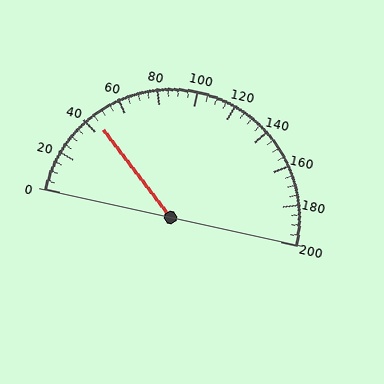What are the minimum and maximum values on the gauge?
The gauge ranges from 0 to 200.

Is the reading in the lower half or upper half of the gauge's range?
The reading is in the lower half of the range (0 to 200).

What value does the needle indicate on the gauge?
The needle indicates approximately 45.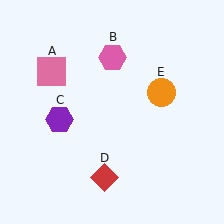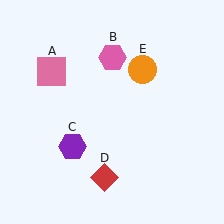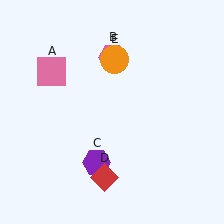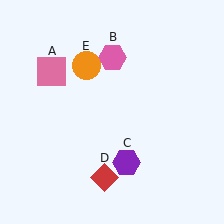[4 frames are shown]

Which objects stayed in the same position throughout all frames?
Pink square (object A) and pink hexagon (object B) and red diamond (object D) remained stationary.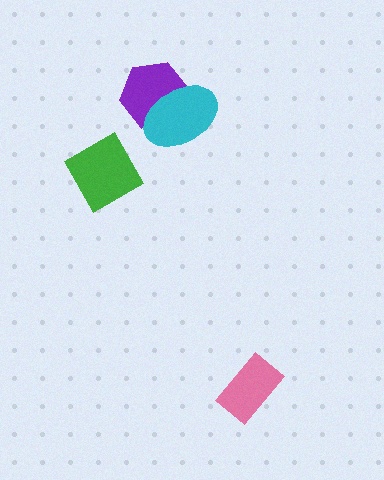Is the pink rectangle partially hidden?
No, no other shape covers it.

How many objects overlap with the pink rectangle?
0 objects overlap with the pink rectangle.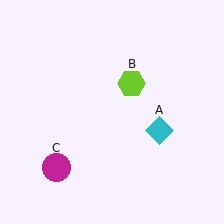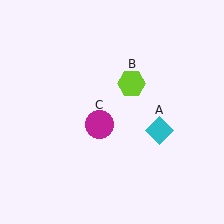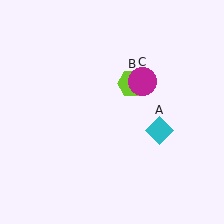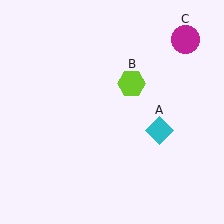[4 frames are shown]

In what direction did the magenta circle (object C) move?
The magenta circle (object C) moved up and to the right.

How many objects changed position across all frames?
1 object changed position: magenta circle (object C).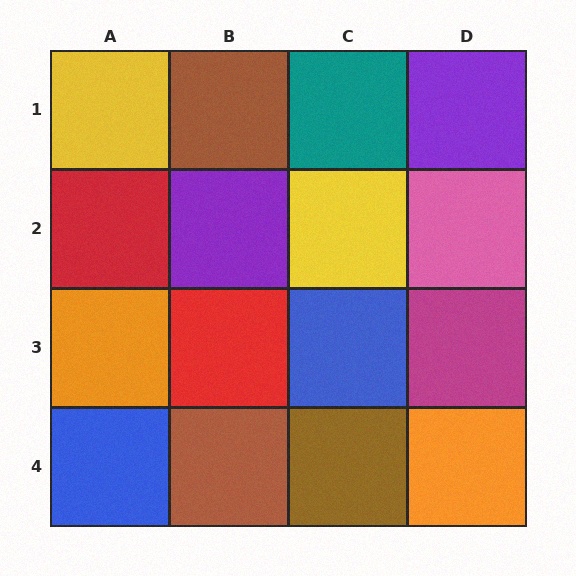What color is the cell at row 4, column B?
Brown.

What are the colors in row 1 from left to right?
Yellow, brown, teal, purple.